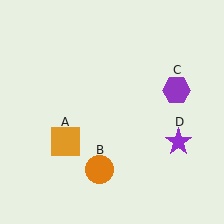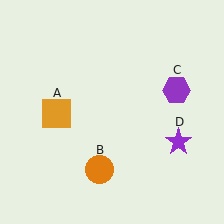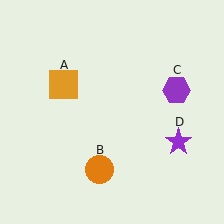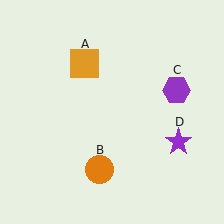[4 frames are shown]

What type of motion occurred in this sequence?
The orange square (object A) rotated clockwise around the center of the scene.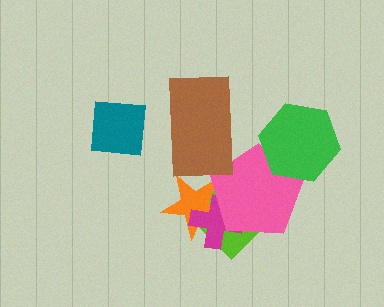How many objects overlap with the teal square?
0 objects overlap with the teal square.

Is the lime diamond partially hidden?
Yes, it is partially covered by another shape.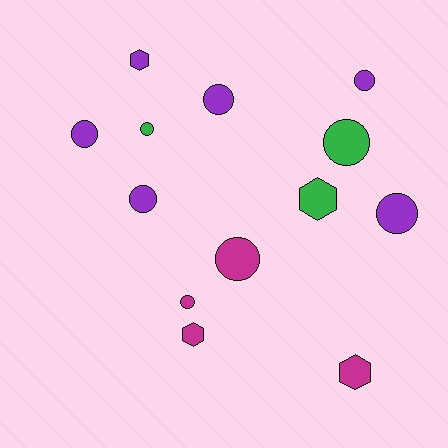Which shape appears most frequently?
Circle, with 9 objects.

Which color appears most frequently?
Purple, with 6 objects.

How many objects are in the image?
There are 13 objects.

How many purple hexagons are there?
There is 1 purple hexagon.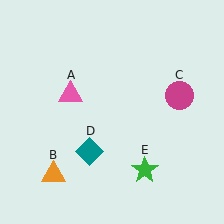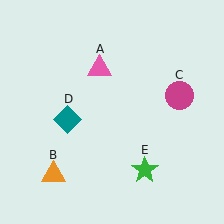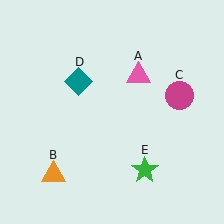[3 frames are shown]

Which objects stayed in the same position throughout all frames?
Orange triangle (object B) and magenta circle (object C) and green star (object E) remained stationary.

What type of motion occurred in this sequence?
The pink triangle (object A), teal diamond (object D) rotated clockwise around the center of the scene.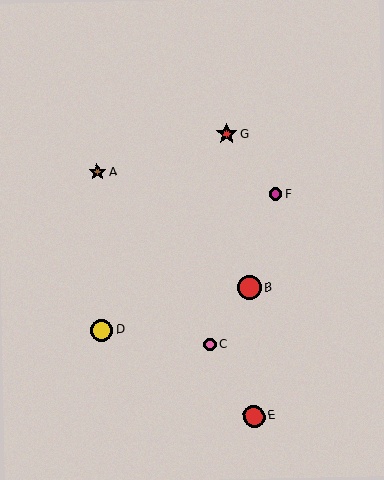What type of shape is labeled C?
Shape C is a pink circle.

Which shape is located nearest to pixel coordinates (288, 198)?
The magenta circle (labeled F) at (276, 194) is nearest to that location.